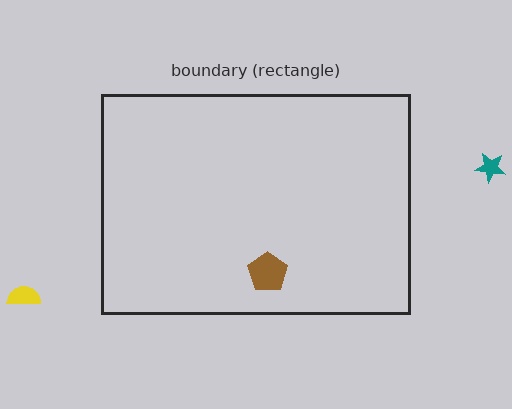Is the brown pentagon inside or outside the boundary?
Inside.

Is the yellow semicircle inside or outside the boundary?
Outside.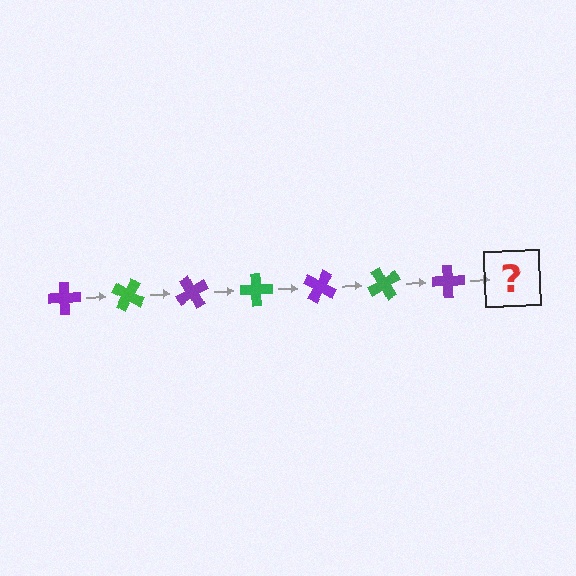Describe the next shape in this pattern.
It should be a green cross, rotated 210 degrees from the start.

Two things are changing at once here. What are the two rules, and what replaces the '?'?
The two rules are that it rotates 30 degrees each step and the color cycles through purple and green. The '?' should be a green cross, rotated 210 degrees from the start.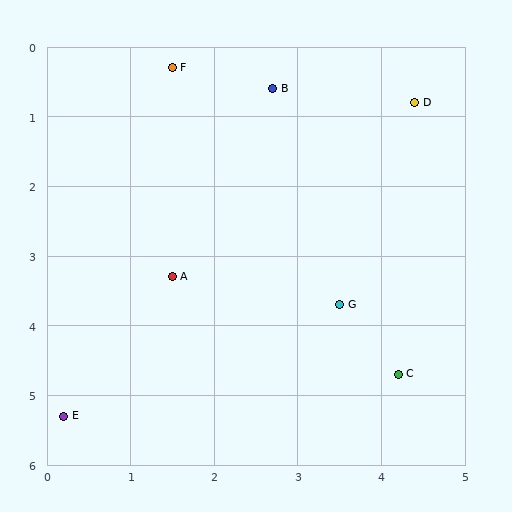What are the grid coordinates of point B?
Point B is at approximately (2.7, 0.6).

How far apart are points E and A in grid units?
Points E and A are about 2.4 grid units apart.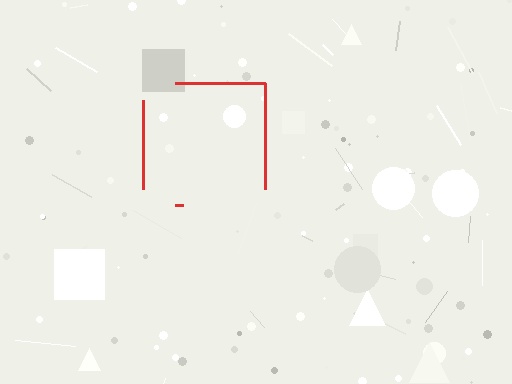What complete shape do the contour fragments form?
The contour fragments form a square.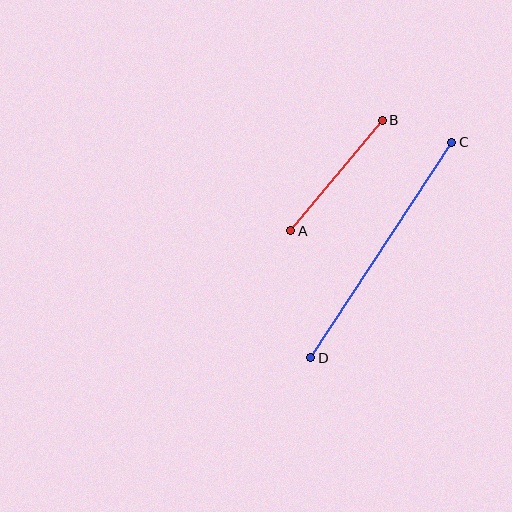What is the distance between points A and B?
The distance is approximately 144 pixels.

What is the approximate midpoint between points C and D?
The midpoint is at approximately (381, 250) pixels.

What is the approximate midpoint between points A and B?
The midpoint is at approximately (336, 176) pixels.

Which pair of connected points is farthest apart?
Points C and D are farthest apart.